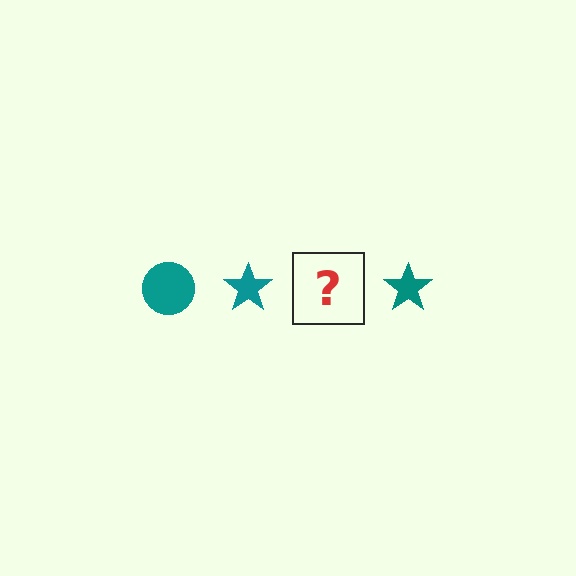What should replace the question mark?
The question mark should be replaced with a teal circle.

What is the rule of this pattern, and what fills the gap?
The rule is that the pattern cycles through circle, star shapes in teal. The gap should be filled with a teal circle.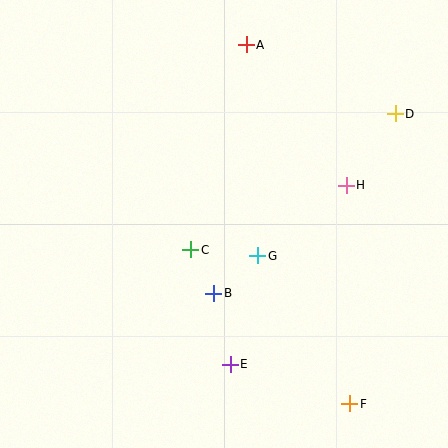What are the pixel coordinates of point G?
Point G is at (258, 256).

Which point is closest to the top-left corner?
Point A is closest to the top-left corner.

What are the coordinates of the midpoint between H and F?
The midpoint between H and F is at (348, 294).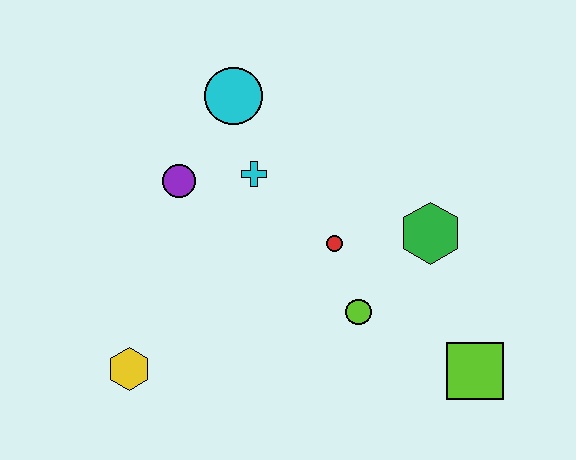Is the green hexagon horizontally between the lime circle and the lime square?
Yes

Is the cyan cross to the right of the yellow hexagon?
Yes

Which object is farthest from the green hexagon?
The yellow hexagon is farthest from the green hexagon.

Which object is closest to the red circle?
The lime circle is closest to the red circle.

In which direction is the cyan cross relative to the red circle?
The cyan cross is to the left of the red circle.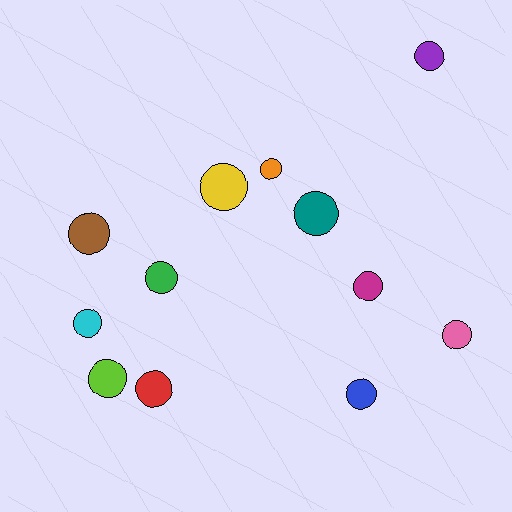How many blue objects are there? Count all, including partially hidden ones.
There is 1 blue object.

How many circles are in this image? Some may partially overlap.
There are 12 circles.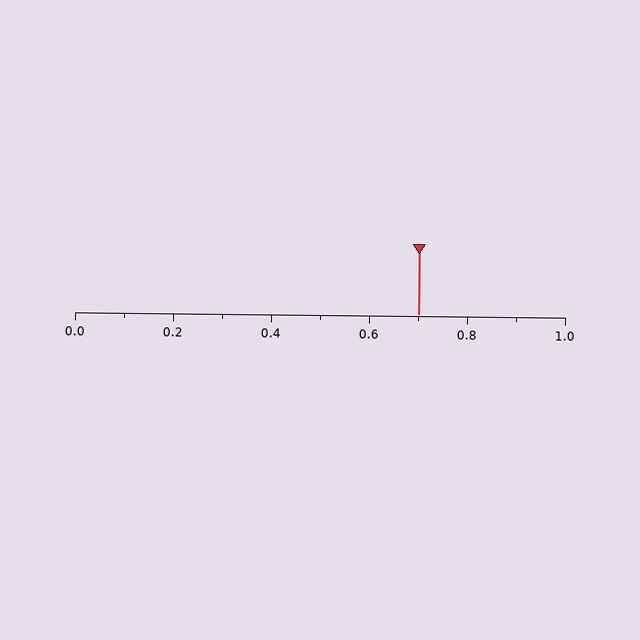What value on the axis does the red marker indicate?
The marker indicates approximately 0.7.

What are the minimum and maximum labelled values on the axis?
The axis runs from 0.0 to 1.0.